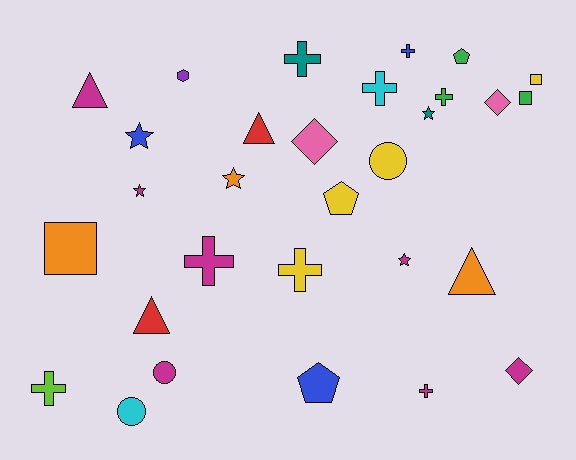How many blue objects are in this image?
There are 3 blue objects.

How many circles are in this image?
There are 3 circles.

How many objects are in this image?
There are 30 objects.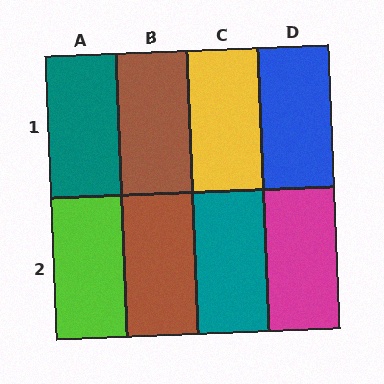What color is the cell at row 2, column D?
Magenta.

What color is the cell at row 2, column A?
Lime.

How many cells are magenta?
1 cell is magenta.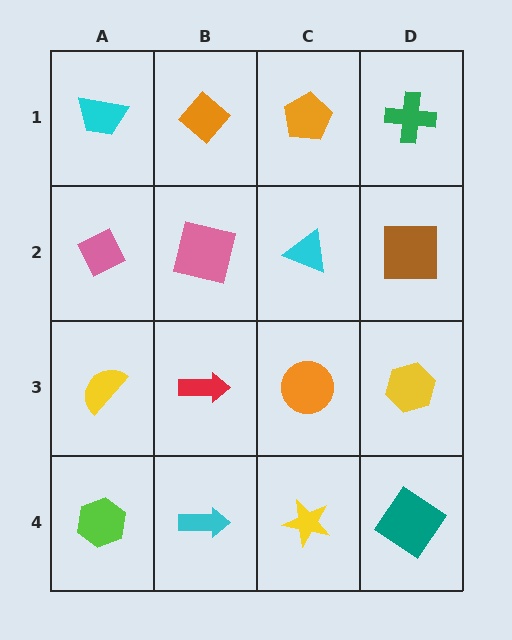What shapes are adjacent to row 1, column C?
A cyan triangle (row 2, column C), an orange diamond (row 1, column B), a green cross (row 1, column D).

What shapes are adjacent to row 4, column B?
A red arrow (row 3, column B), a lime hexagon (row 4, column A), a yellow star (row 4, column C).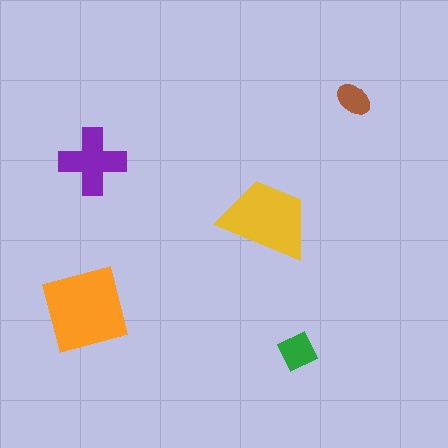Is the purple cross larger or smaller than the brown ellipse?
Larger.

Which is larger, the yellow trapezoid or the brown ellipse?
The yellow trapezoid.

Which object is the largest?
The orange square.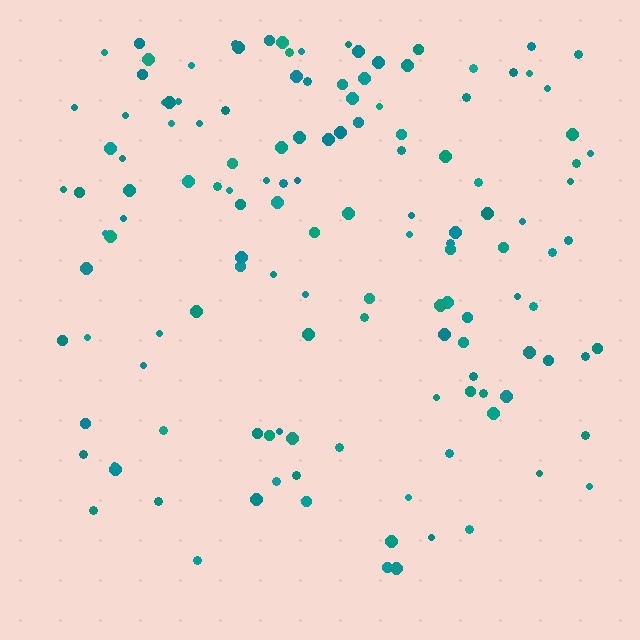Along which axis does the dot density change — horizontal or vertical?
Vertical.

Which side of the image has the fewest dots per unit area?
The bottom.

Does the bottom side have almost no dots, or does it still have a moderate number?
Still a moderate number, just noticeably fewer than the top.